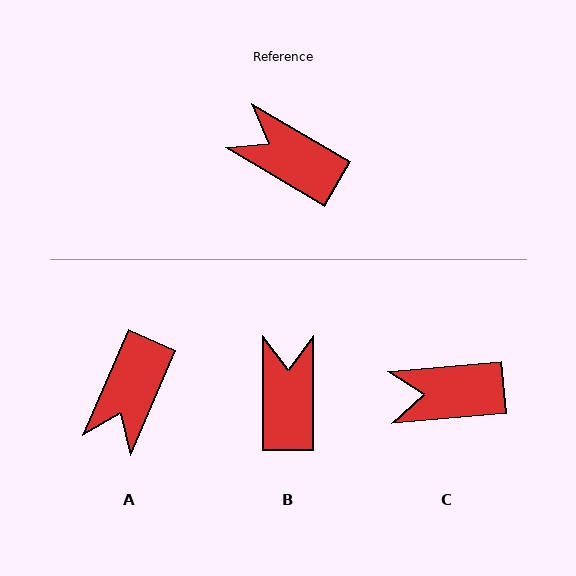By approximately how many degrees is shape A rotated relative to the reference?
Approximately 97 degrees counter-clockwise.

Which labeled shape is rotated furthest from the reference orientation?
A, about 97 degrees away.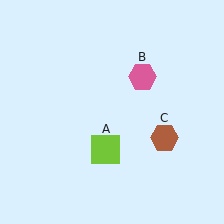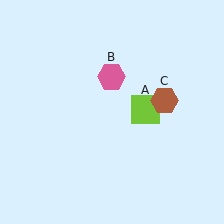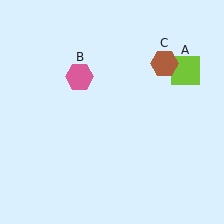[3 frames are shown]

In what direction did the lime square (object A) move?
The lime square (object A) moved up and to the right.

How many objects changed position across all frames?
3 objects changed position: lime square (object A), pink hexagon (object B), brown hexagon (object C).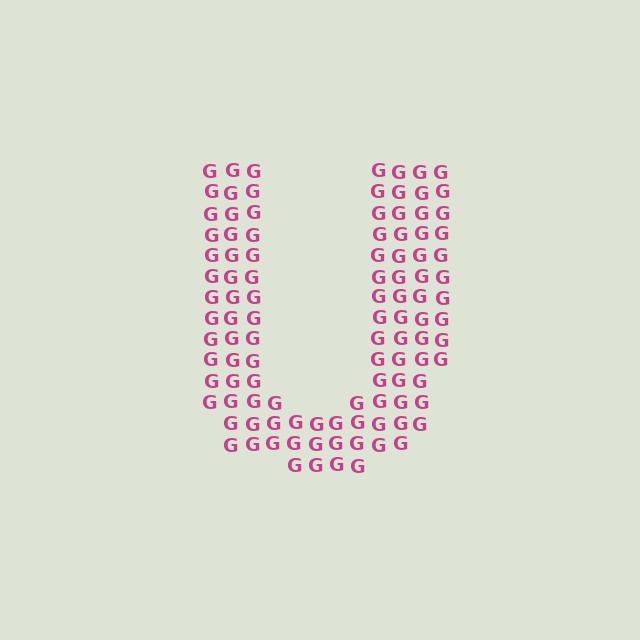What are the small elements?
The small elements are letter G's.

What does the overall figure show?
The overall figure shows the letter U.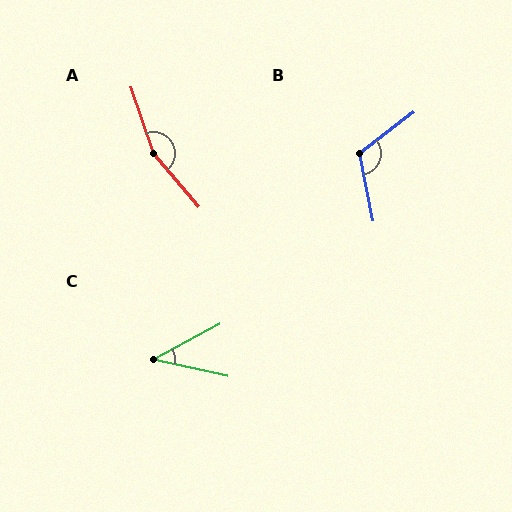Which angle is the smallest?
C, at approximately 41 degrees.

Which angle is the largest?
A, at approximately 158 degrees.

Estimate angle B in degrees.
Approximately 116 degrees.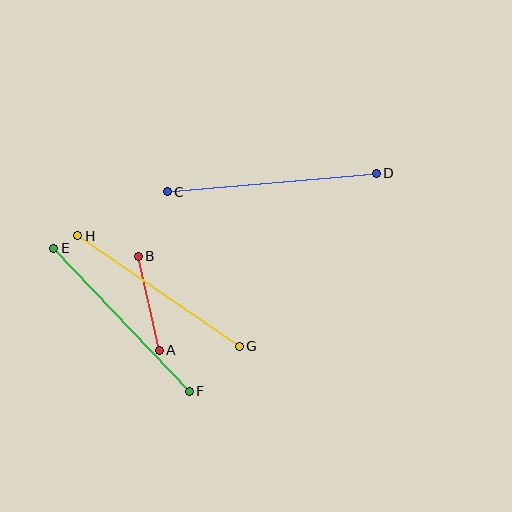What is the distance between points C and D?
The distance is approximately 210 pixels.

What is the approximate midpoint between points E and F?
The midpoint is at approximately (121, 320) pixels.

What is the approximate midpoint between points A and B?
The midpoint is at approximately (149, 303) pixels.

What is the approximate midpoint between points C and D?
The midpoint is at approximately (272, 182) pixels.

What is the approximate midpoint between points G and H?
The midpoint is at approximately (158, 291) pixels.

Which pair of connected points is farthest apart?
Points C and D are farthest apart.